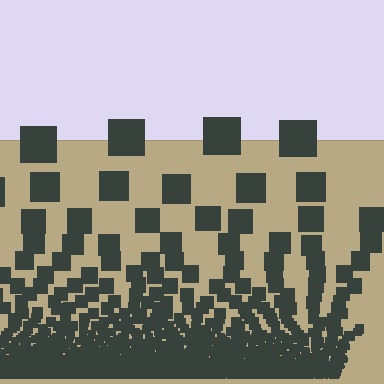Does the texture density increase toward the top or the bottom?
Density increases toward the bottom.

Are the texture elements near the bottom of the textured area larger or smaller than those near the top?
Smaller. The gradient is inverted — elements near the bottom are smaller and denser.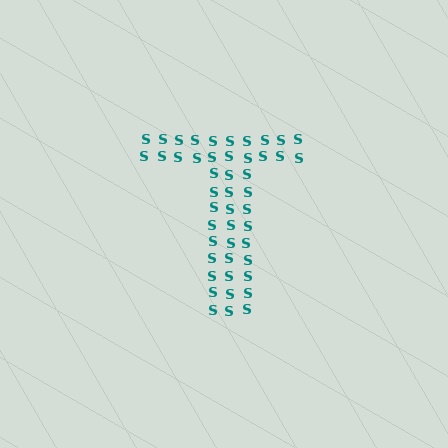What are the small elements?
The small elements are letter S's.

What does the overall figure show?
The overall figure shows the letter T.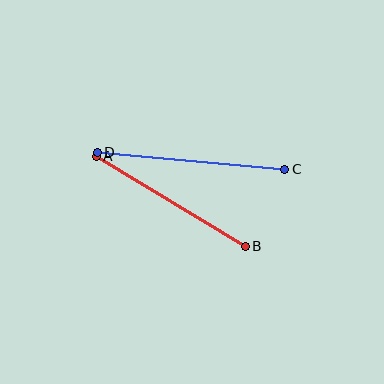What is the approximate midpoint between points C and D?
The midpoint is at approximately (191, 161) pixels.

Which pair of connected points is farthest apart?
Points C and D are farthest apart.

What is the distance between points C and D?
The distance is approximately 188 pixels.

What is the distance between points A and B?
The distance is approximately 174 pixels.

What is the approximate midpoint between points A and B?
The midpoint is at approximately (171, 201) pixels.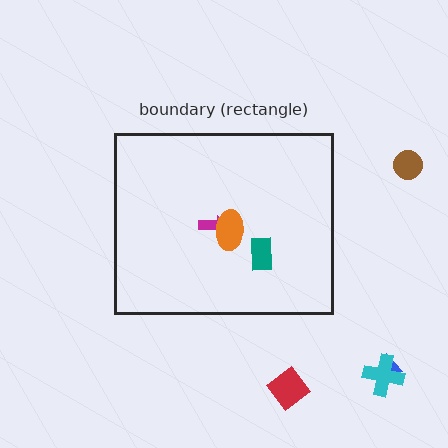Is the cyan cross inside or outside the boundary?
Outside.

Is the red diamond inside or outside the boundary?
Outside.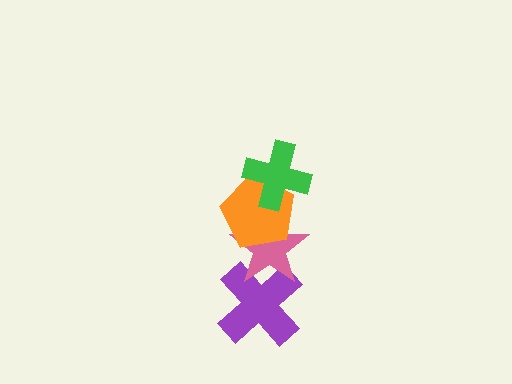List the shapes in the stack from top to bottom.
From top to bottom: the green cross, the orange pentagon, the pink star, the purple cross.